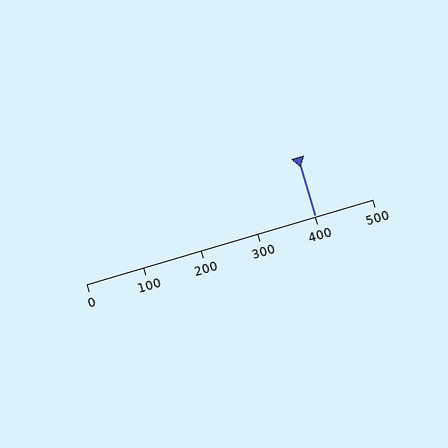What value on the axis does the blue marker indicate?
The marker indicates approximately 400.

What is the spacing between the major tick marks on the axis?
The major ticks are spaced 100 apart.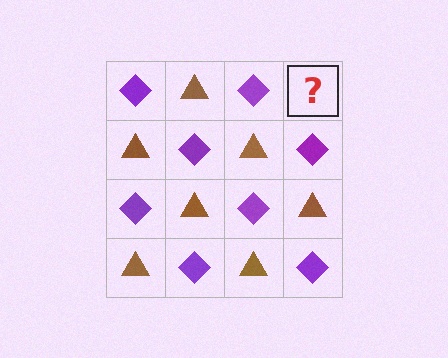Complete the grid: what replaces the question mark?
The question mark should be replaced with a brown triangle.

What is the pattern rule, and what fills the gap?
The rule is that it alternates purple diamond and brown triangle in a checkerboard pattern. The gap should be filled with a brown triangle.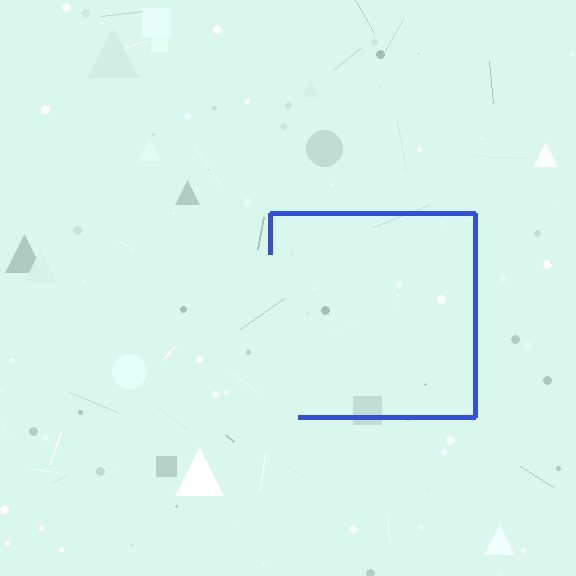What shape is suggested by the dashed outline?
The dashed outline suggests a square.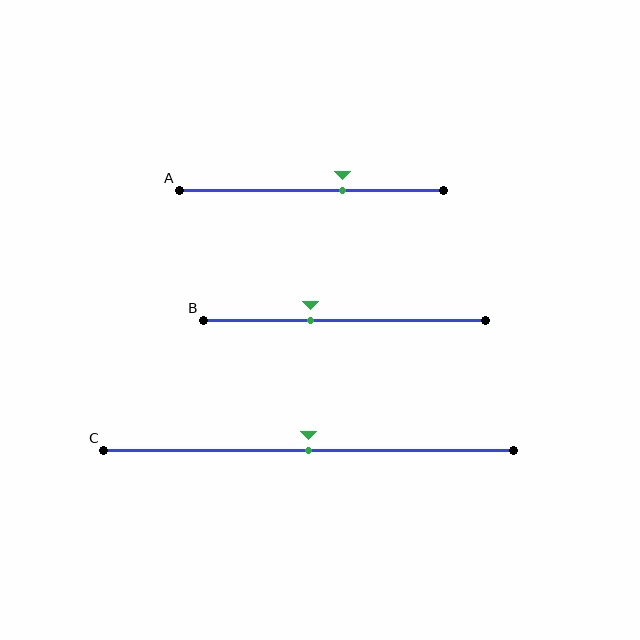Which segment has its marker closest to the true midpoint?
Segment C has its marker closest to the true midpoint.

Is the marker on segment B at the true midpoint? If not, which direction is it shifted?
No, the marker on segment B is shifted to the left by about 12% of the segment length.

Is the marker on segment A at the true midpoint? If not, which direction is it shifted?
No, the marker on segment A is shifted to the right by about 12% of the segment length.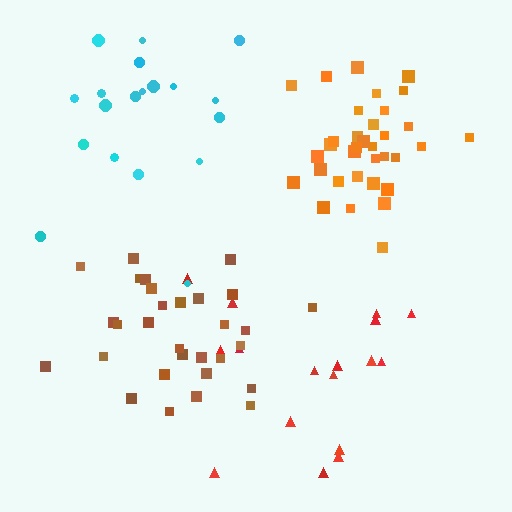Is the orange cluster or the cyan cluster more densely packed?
Orange.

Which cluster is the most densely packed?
Orange.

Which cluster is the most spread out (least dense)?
Cyan.